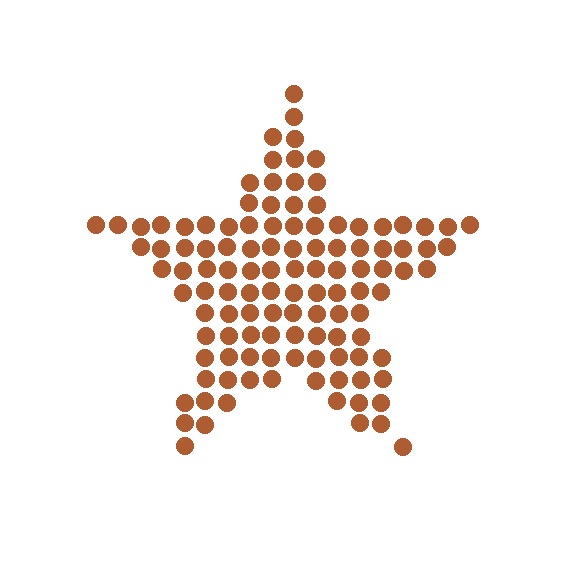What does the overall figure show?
The overall figure shows a star.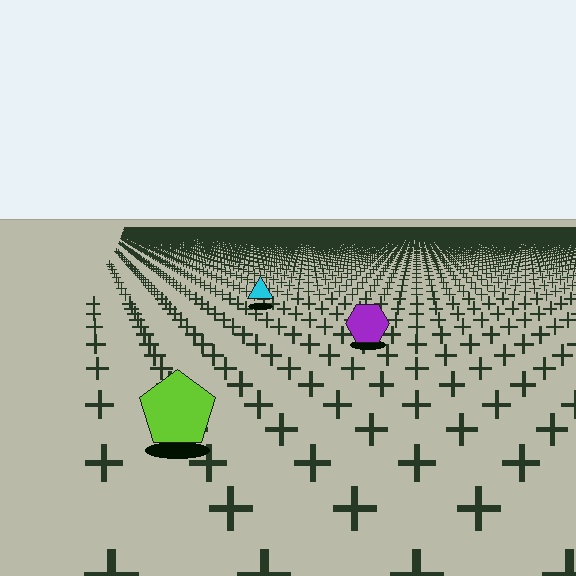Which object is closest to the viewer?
The lime pentagon is closest. The texture marks near it are larger and more spread out.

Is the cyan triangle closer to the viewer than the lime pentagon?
No. The lime pentagon is closer — you can tell from the texture gradient: the ground texture is coarser near it.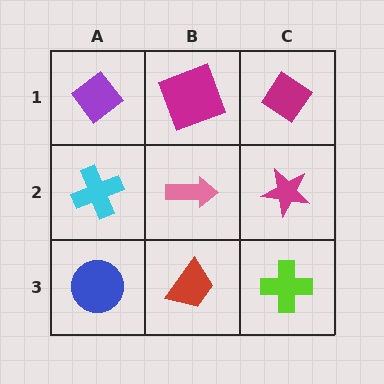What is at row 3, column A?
A blue circle.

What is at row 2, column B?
A pink arrow.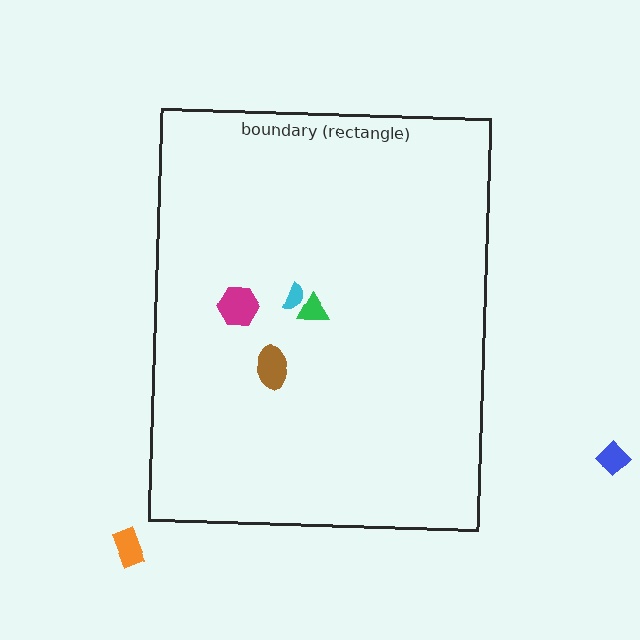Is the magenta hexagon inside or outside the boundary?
Inside.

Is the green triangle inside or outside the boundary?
Inside.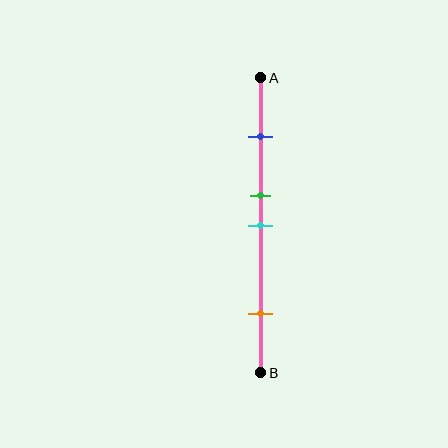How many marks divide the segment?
There are 4 marks dividing the segment.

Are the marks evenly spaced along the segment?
No, the marks are not evenly spaced.